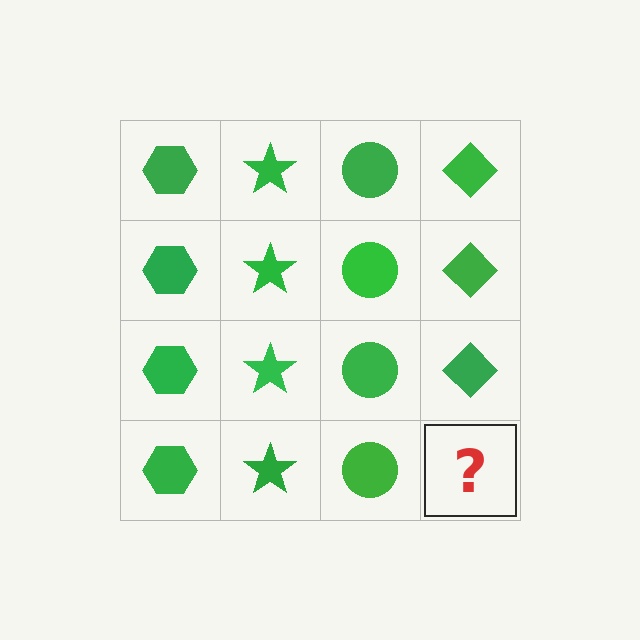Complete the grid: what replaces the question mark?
The question mark should be replaced with a green diamond.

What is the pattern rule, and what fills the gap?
The rule is that each column has a consistent shape. The gap should be filled with a green diamond.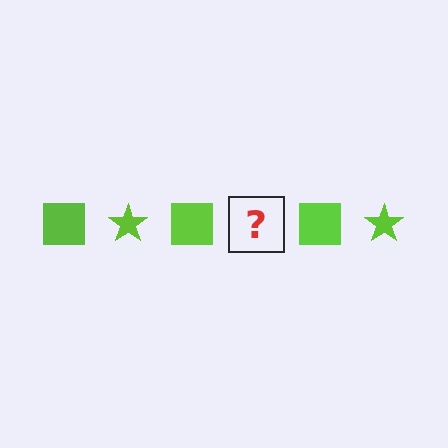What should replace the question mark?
The question mark should be replaced with a lime star.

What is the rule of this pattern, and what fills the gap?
The rule is that the pattern cycles through square, star shapes in lime. The gap should be filled with a lime star.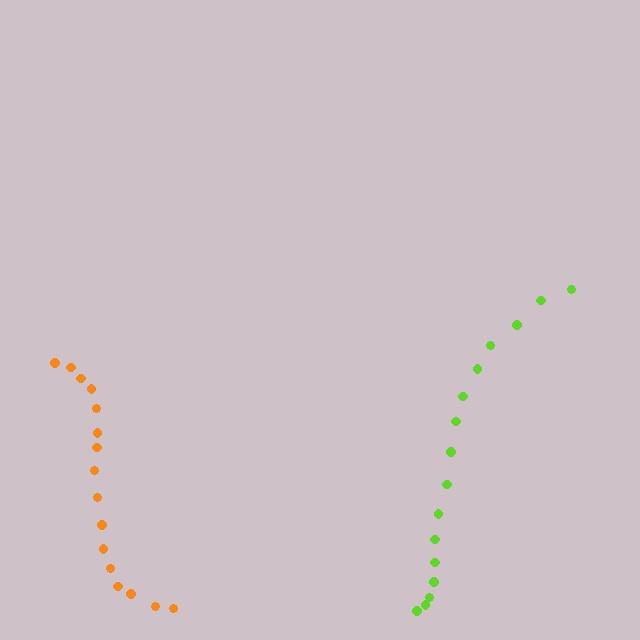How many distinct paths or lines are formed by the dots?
There are 2 distinct paths.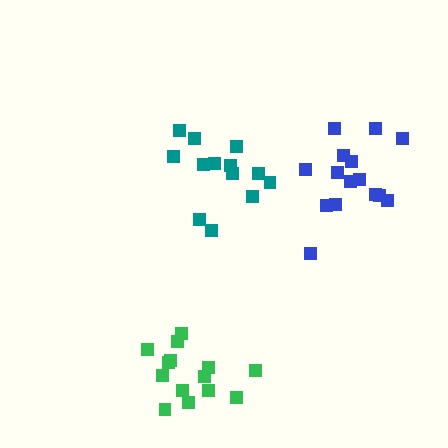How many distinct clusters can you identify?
There are 3 distinct clusters.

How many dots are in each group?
Group 1: 14 dots, Group 2: 15 dots, Group 3: 13 dots (42 total).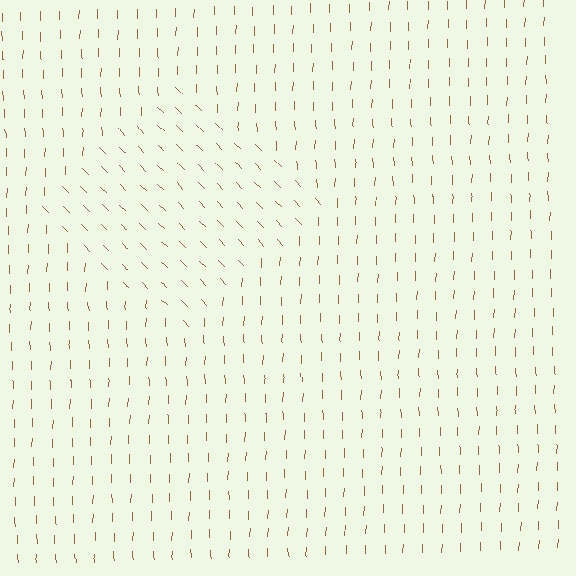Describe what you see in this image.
The image is filled with small brown line segments. A diamond region in the image has lines oriented differently from the surrounding lines, creating a visible texture boundary.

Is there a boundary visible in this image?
Yes, there is a texture boundary formed by a change in line orientation.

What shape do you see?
I see a diamond.